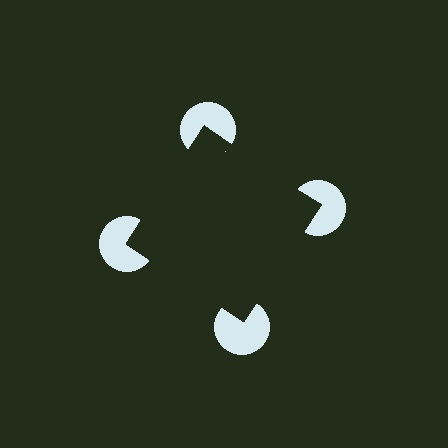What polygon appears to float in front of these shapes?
An illusory square — its edges are inferred from the aligned wedge cuts in the pac-man discs, not physically drawn.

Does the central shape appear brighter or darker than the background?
It typically appears slightly darker than the background, even though no actual brightness change is drawn.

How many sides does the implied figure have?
4 sides.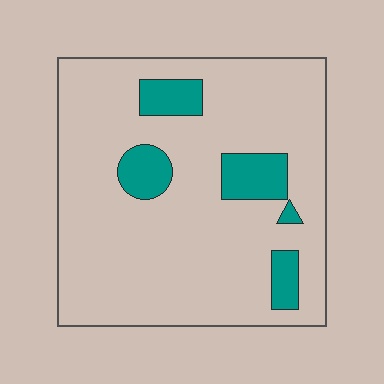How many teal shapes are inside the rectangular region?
5.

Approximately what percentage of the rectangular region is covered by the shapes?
Approximately 15%.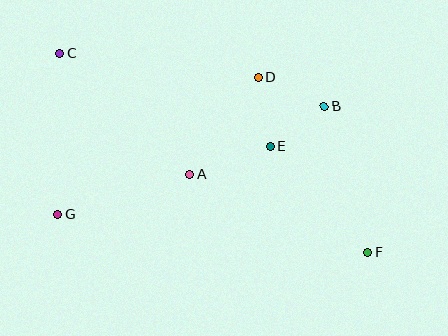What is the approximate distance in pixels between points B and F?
The distance between B and F is approximately 152 pixels.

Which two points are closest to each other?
Points B and E are closest to each other.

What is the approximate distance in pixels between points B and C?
The distance between B and C is approximately 269 pixels.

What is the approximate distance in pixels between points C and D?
The distance between C and D is approximately 200 pixels.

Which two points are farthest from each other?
Points C and F are farthest from each other.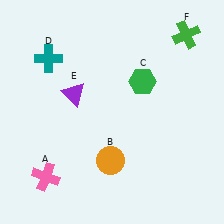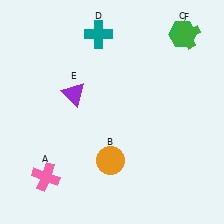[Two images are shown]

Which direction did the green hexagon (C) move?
The green hexagon (C) moved up.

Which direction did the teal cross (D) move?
The teal cross (D) moved right.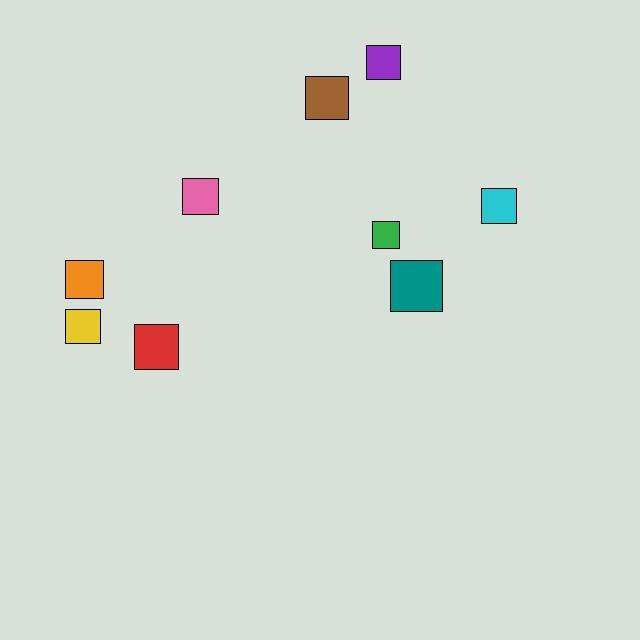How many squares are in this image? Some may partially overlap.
There are 9 squares.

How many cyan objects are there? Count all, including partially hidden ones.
There is 1 cyan object.